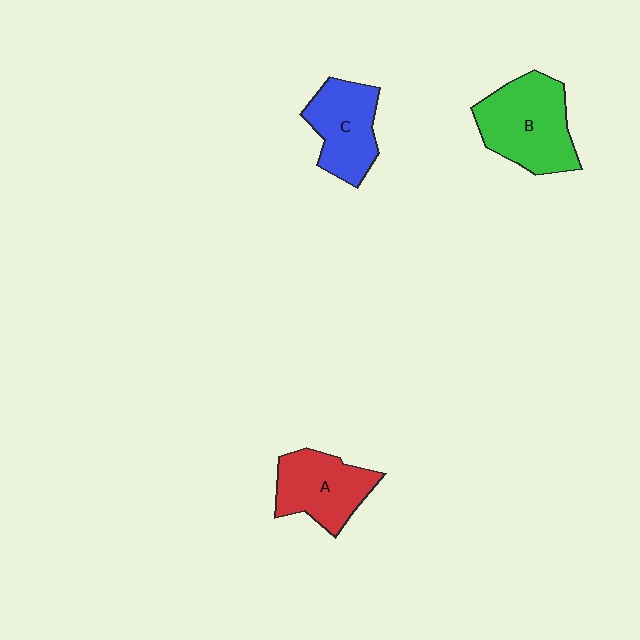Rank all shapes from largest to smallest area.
From largest to smallest: B (green), A (red), C (blue).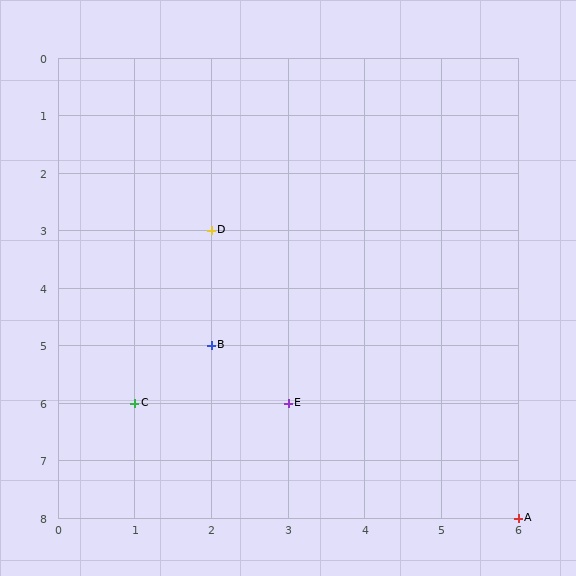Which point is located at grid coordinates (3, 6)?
Point E is at (3, 6).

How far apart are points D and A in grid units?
Points D and A are 4 columns and 5 rows apart (about 6.4 grid units diagonally).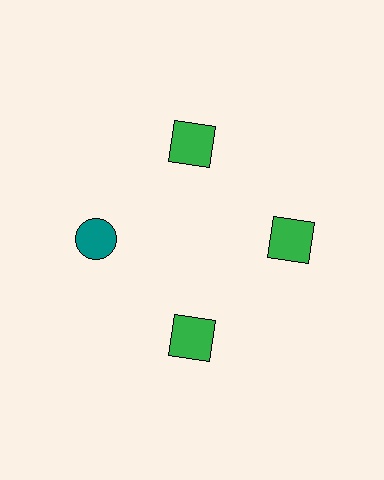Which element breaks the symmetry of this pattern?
The teal circle at roughly the 9 o'clock position breaks the symmetry. All other shapes are green squares.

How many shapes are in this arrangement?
There are 4 shapes arranged in a ring pattern.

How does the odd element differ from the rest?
It differs in both color (teal instead of green) and shape (circle instead of square).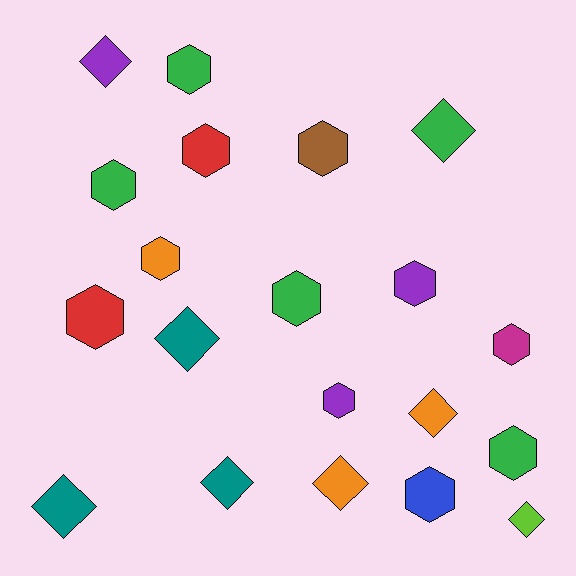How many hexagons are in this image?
There are 12 hexagons.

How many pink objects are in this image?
There are no pink objects.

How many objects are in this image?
There are 20 objects.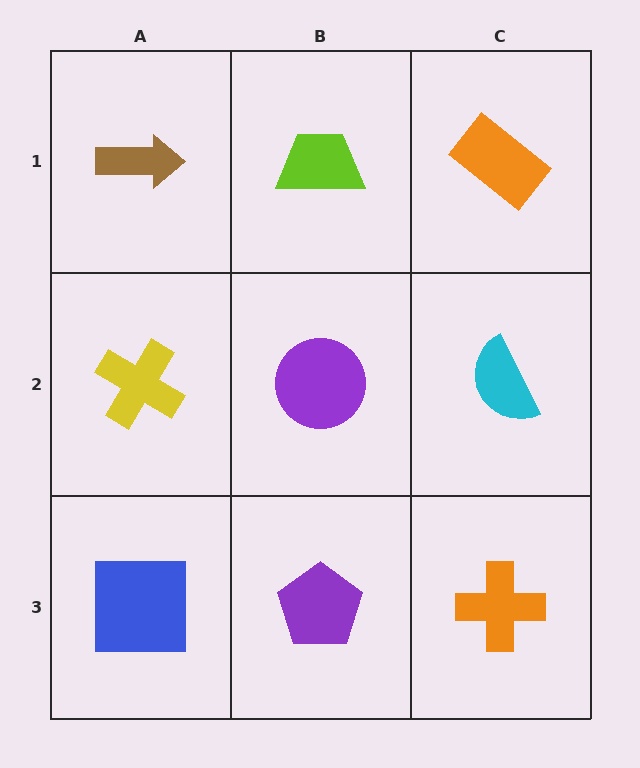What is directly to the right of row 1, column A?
A lime trapezoid.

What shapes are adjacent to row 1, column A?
A yellow cross (row 2, column A), a lime trapezoid (row 1, column B).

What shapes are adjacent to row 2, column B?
A lime trapezoid (row 1, column B), a purple pentagon (row 3, column B), a yellow cross (row 2, column A), a cyan semicircle (row 2, column C).